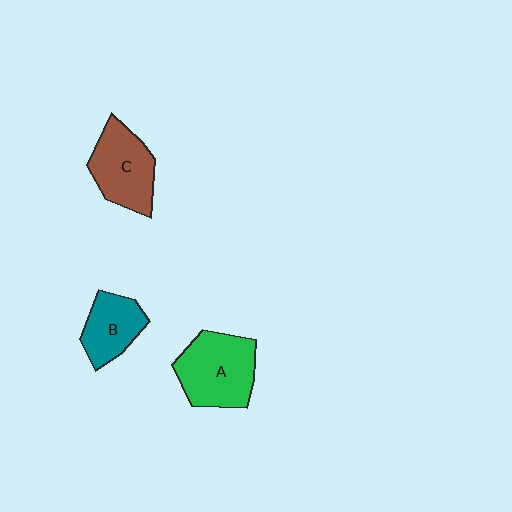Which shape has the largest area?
Shape A (green).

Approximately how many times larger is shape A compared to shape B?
Approximately 1.5 times.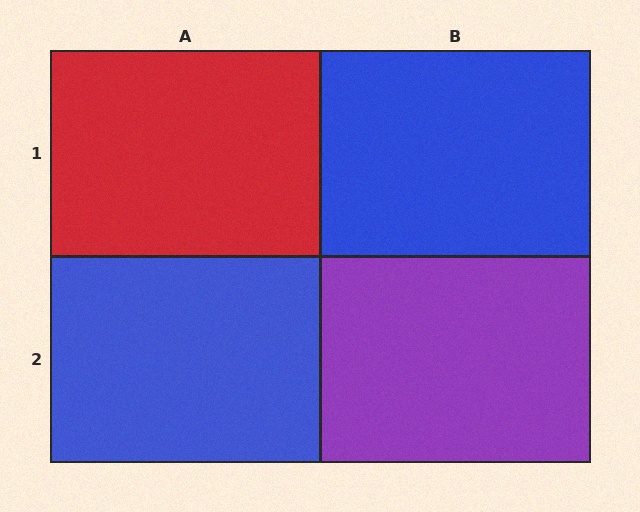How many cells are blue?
2 cells are blue.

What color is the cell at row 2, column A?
Blue.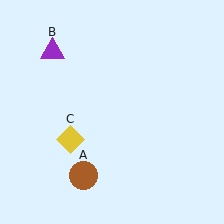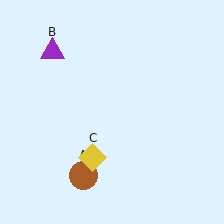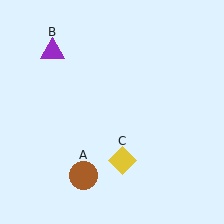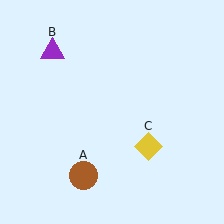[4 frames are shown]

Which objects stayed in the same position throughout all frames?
Brown circle (object A) and purple triangle (object B) remained stationary.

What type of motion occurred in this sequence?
The yellow diamond (object C) rotated counterclockwise around the center of the scene.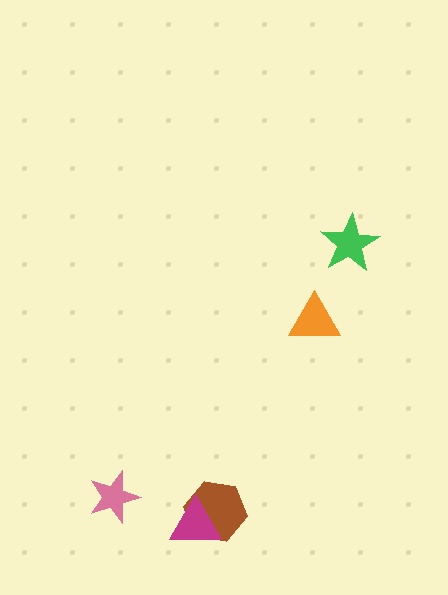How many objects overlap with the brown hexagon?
1 object overlaps with the brown hexagon.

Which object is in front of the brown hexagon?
The magenta triangle is in front of the brown hexagon.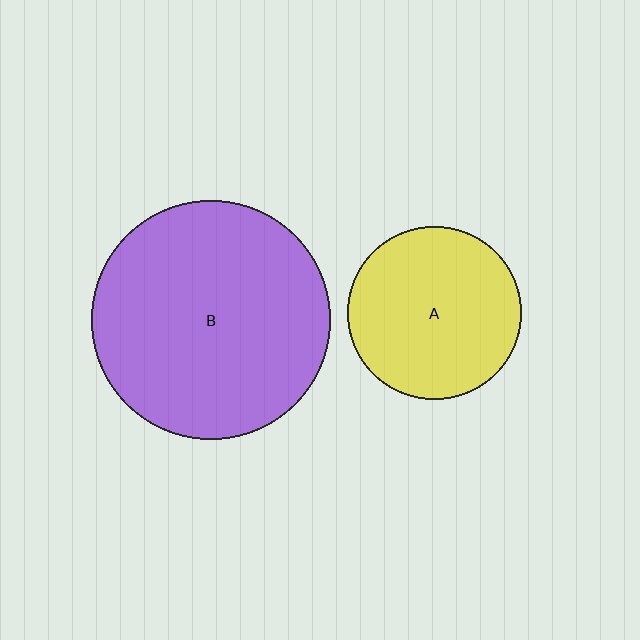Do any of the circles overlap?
No, none of the circles overlap.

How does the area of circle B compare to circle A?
Approximately 1.9 times.